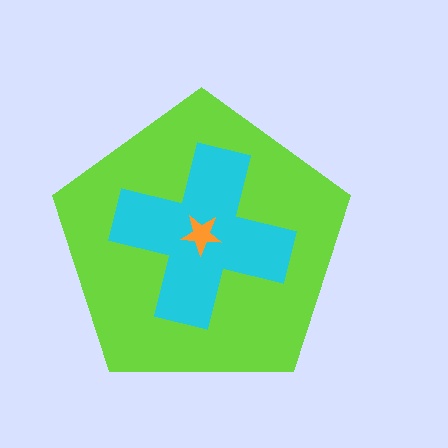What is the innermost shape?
The orange star.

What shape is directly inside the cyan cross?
The orange star.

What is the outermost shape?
The lime pentagon.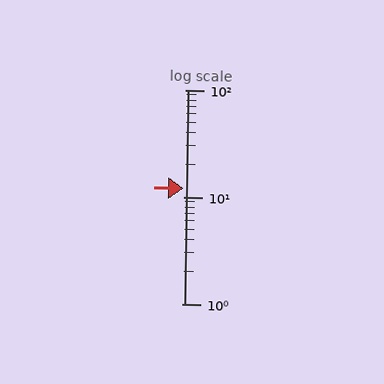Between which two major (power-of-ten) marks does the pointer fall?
The pointer is between 10 and 100.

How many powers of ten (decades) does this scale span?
The scale spans 2 decades, from 1 to 100.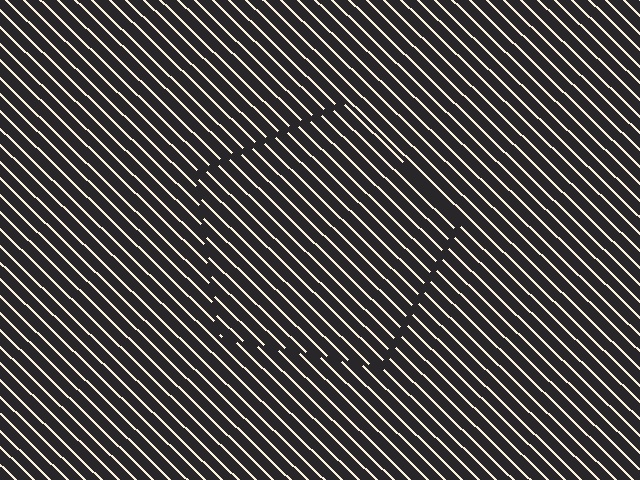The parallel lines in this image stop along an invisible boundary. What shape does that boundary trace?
An illusory pentagon. The interior of the shape contains the same grating, shifted by half a period — the contour is defined by the phase discontinuity where line-ends from the inner and outer gratings abut.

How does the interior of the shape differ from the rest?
The interior of the shape contains the same grating, shifted by half a period — the contour is defined by the phase discontinuity where line-ends from the inner and outer gratings abut.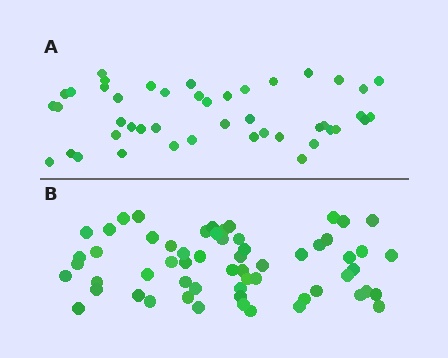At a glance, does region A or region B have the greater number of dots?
Region B (the bottom region) has more dots.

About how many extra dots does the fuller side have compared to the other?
Region B has approximately 15 more dots than region A.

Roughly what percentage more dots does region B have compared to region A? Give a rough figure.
About 35% more.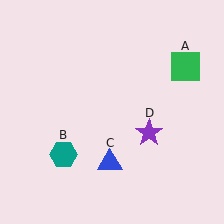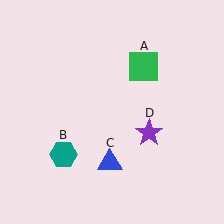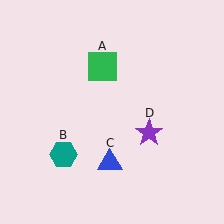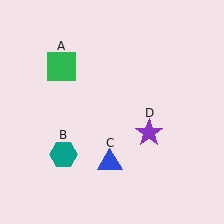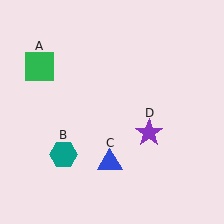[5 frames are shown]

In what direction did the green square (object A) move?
The green square (object A) moved left.